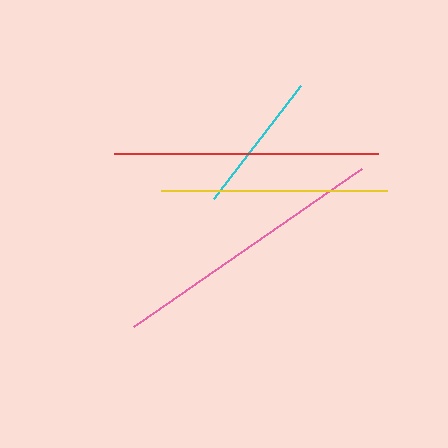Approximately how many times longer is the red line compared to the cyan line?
The red line is approximately 1.8 times the length of the cyan line.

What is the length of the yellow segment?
The yellow segment is approximately 226 pixels long.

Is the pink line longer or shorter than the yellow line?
The pink line is longer than the yellow line.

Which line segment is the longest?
The pink line is the longest at approximately 277 pixels.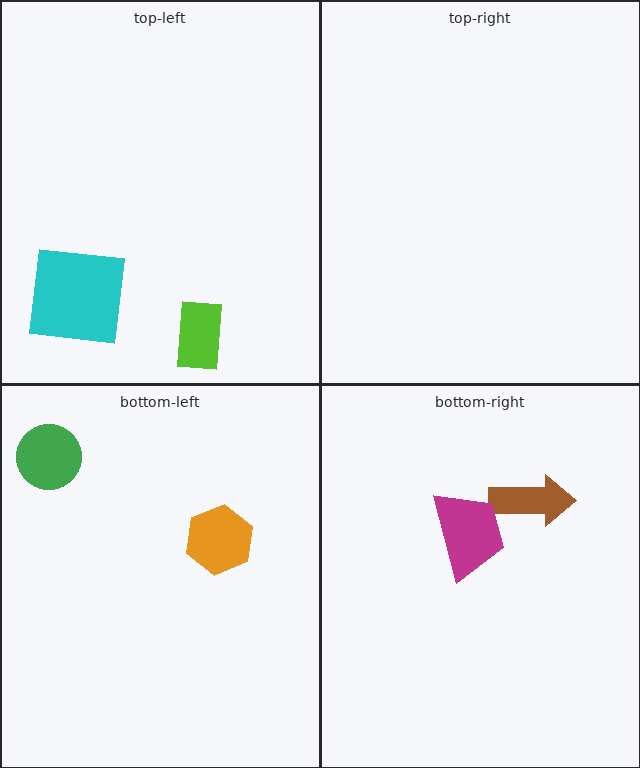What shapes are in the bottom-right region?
The brown arrow, the magenta trapezoid.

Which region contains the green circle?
The bottom-left region.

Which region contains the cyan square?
The top-left region.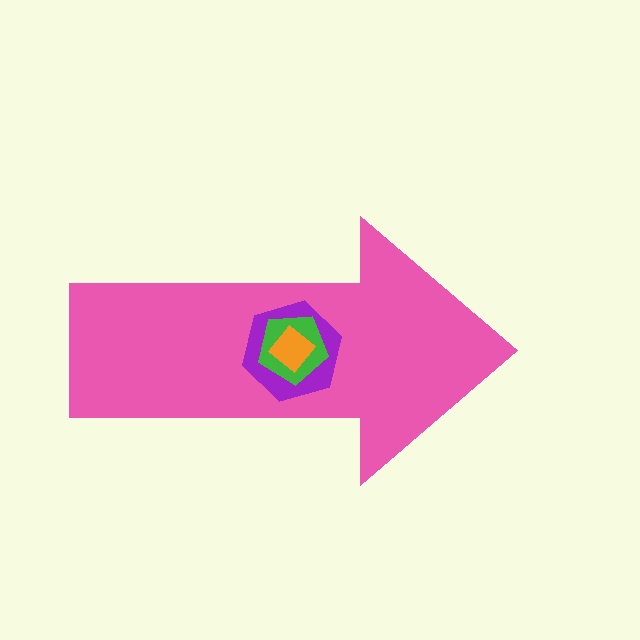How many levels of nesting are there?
4.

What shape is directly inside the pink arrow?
The purple hexagon.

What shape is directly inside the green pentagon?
The orange diamond.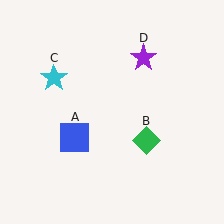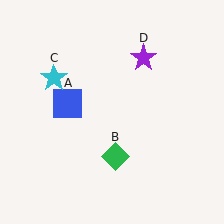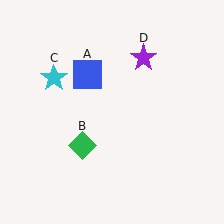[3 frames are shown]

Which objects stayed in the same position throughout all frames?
Cyan star (object C) and purple star (object D) remained stationary.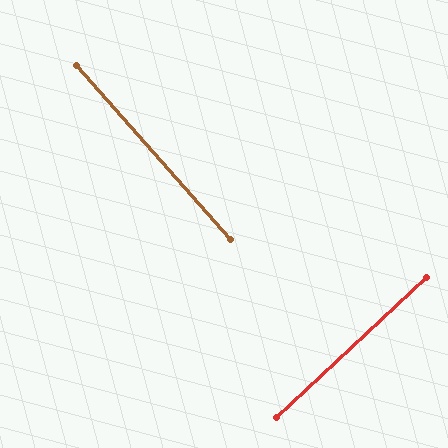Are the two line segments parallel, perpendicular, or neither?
Perpendicular — they meet at approximately 89°.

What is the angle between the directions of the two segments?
Approximately 89 degrees.